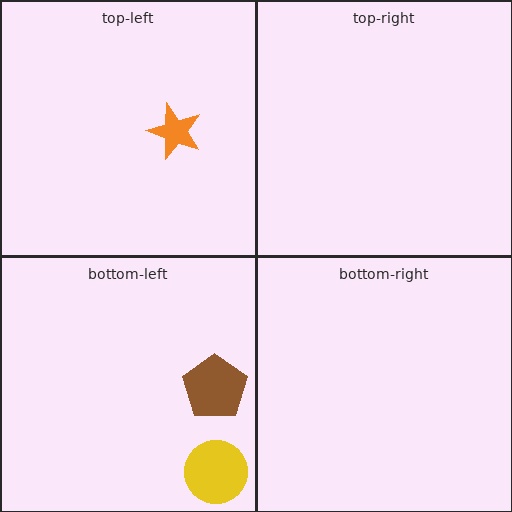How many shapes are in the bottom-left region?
2.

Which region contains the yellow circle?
The bottom-left region.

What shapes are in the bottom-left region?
The brown pentagon, the yellow circle.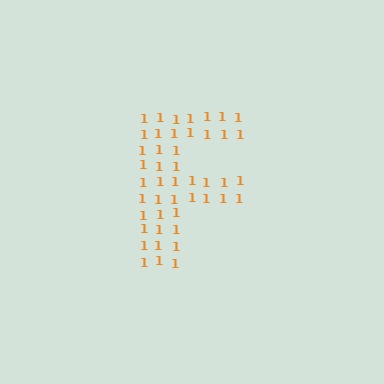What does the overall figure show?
The overall figure shows the letter F.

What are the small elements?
The small elements are digit 1's.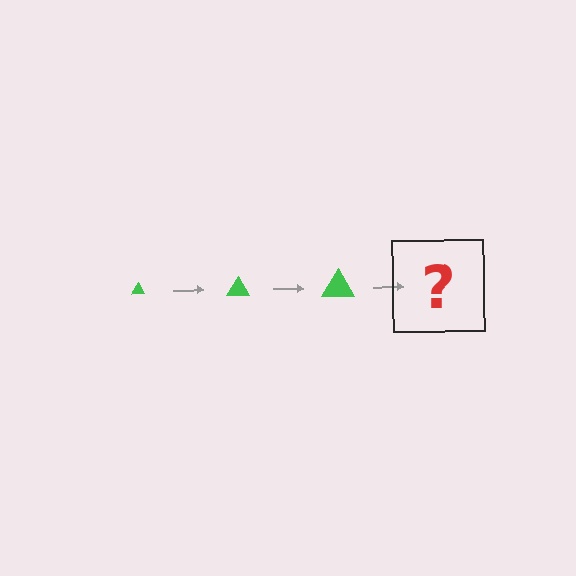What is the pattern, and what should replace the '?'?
The pattern is that the triangle gets progressively larger each step. The '?' should be a green triangle, larger than the previous one.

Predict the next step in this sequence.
The next step is a green triangle, larger than the previous one.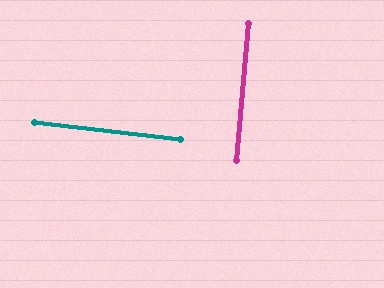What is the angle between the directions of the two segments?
Approximately 88 degrees.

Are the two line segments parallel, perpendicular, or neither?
Perpendicular — they meet at approximately 88°.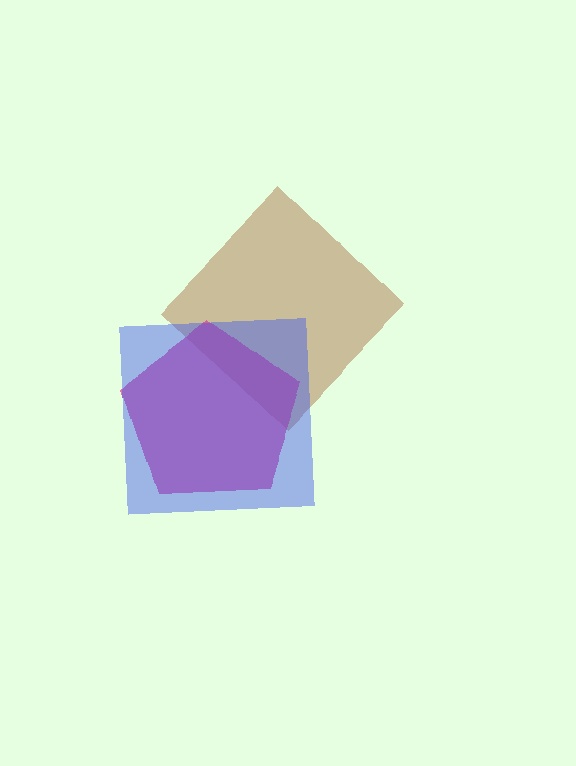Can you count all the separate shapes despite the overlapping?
Yes, there are 3 separate shapes.